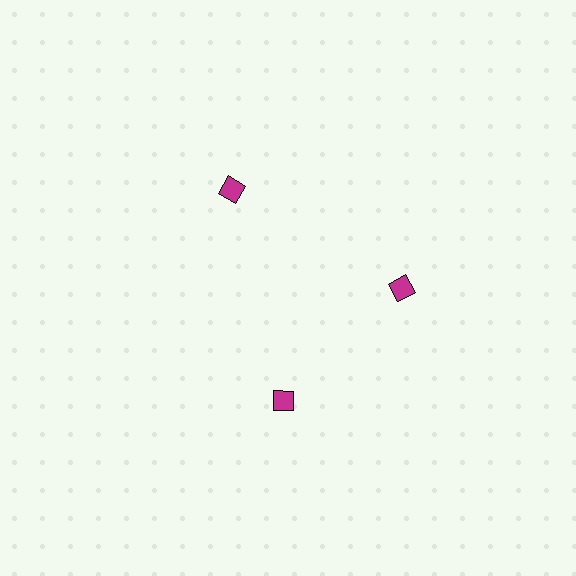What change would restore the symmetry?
The symmetry would be restored by rotating it back into even spacing with its neighbors so that all 3 squares sit at equal angles and equal distance from the center.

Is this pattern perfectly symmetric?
No. The 3 magenta squares are arranged in a ring, but one element near the 7 o'clock position is rotated out of alignment along the ring, breaking the 3-fold rotational symmetry.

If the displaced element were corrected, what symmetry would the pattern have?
It would have 3-fold rotational symmetry — the pattern would map onto itself every 120 degrees.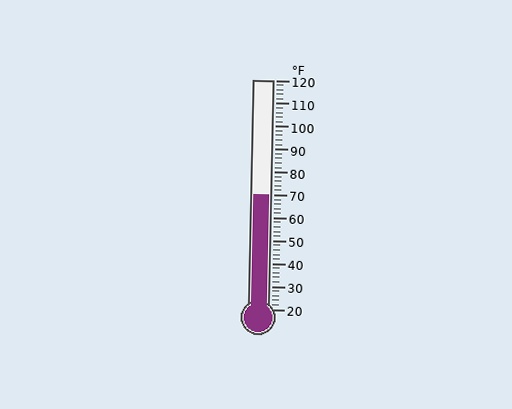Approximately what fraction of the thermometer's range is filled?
The thermometer is filled to approximately 50% of its range.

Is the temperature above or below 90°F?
The temperature is below 90°F.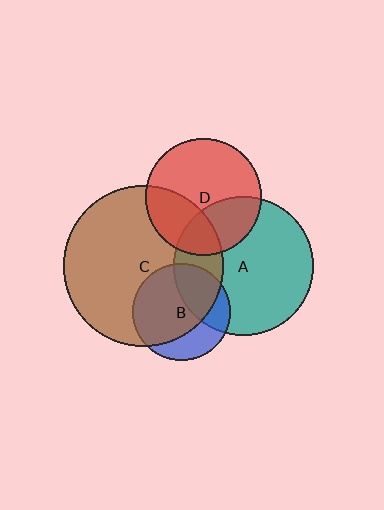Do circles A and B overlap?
Yes.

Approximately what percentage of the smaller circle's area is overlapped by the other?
Approximately 35%.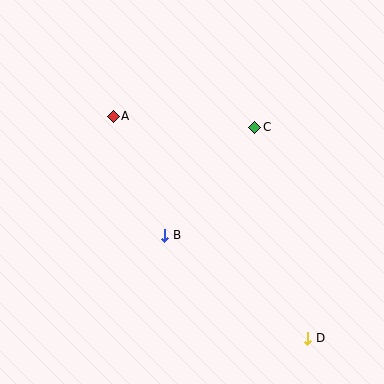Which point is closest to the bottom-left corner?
Point B is closest to the bottom-left corner.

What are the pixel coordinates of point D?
Point D is at (308, 338).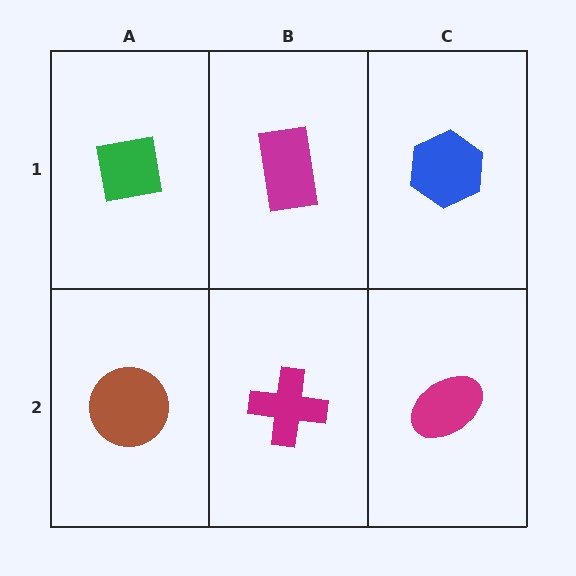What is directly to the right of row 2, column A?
A magenta cross.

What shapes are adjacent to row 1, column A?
A brown circle (row 2, column A), a magenta rectangle (row 1, column B).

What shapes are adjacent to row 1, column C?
A magenta ellipse (row 2, column C), a magenta rectangle (row 1, column B).